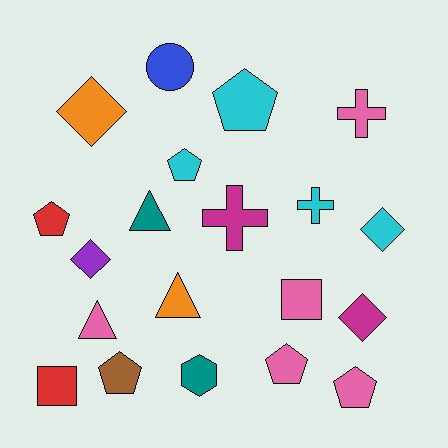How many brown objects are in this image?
There is 1 brown object.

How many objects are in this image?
There are 20 objects.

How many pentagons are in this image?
There are 6 pentagons.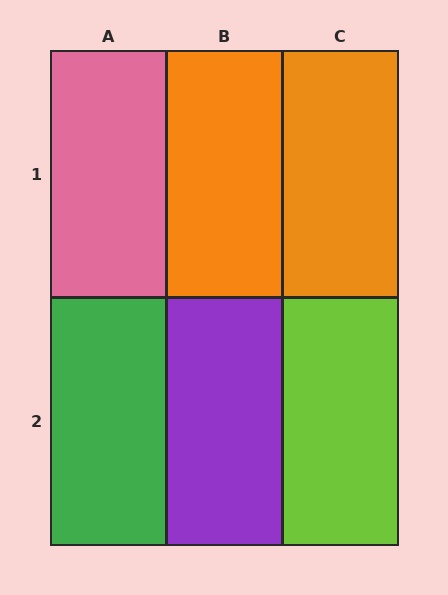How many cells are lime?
1 cell is lime.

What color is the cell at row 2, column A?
Green.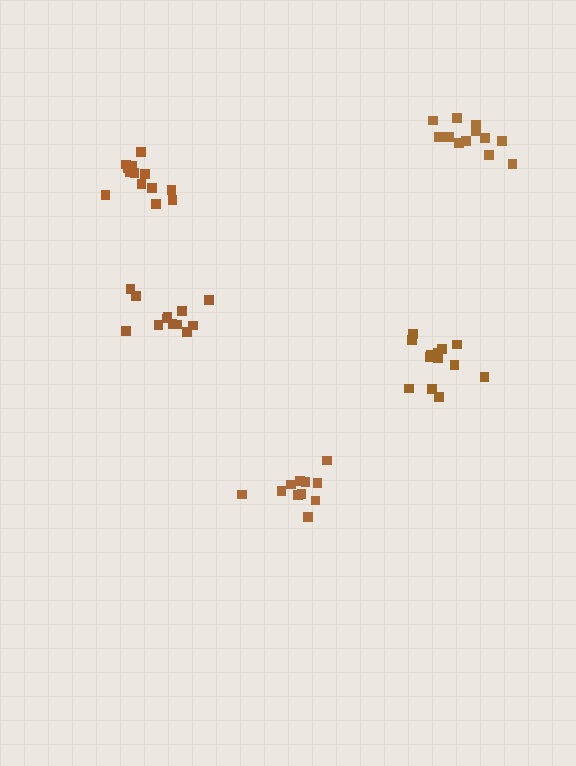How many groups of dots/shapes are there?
There are 5 groups.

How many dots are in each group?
Group 1: 13 dots, Group 2: 11 dots, Group 3: 12 dots, Group 4: 12 dots, Group 5: 13 dots (61 total).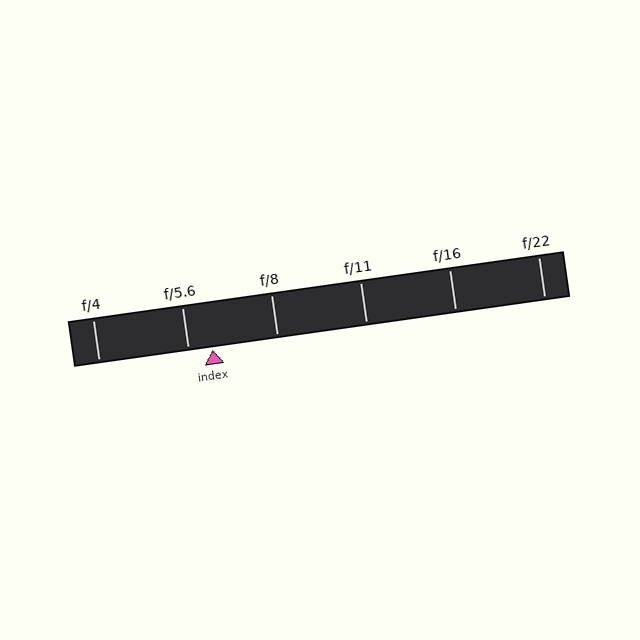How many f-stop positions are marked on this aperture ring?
There are 6 f-stop positions marked.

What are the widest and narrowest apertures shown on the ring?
The widest aperture shown is f/4 and the narrowest is f/22.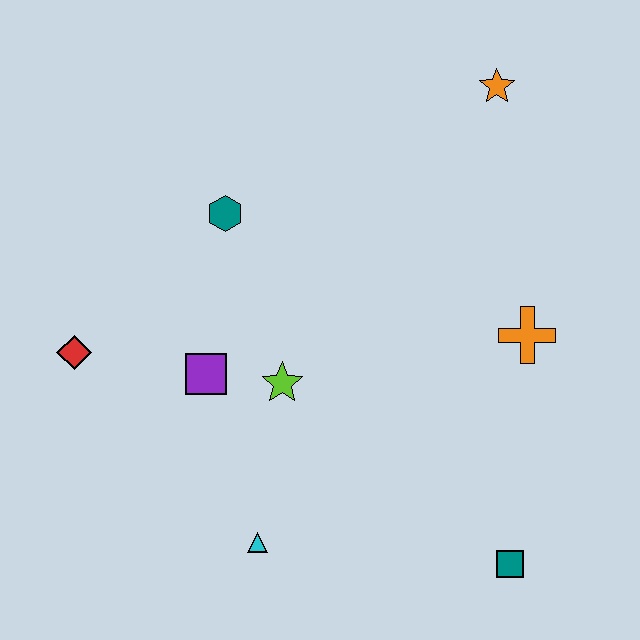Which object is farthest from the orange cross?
The red diamond is farthest from the orange cross.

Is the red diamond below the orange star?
Yes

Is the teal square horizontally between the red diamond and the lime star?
No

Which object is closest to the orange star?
The orange cross is closest to the orange star.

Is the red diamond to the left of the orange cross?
Yes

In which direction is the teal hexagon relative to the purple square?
The teal hexagon is above the purple square.